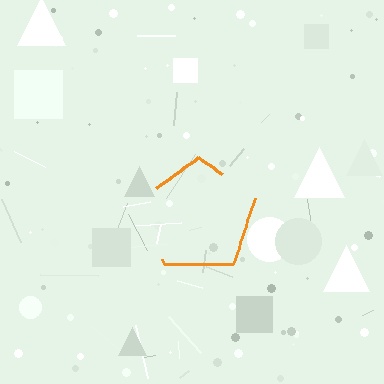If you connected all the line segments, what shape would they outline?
They would outline a pentagon.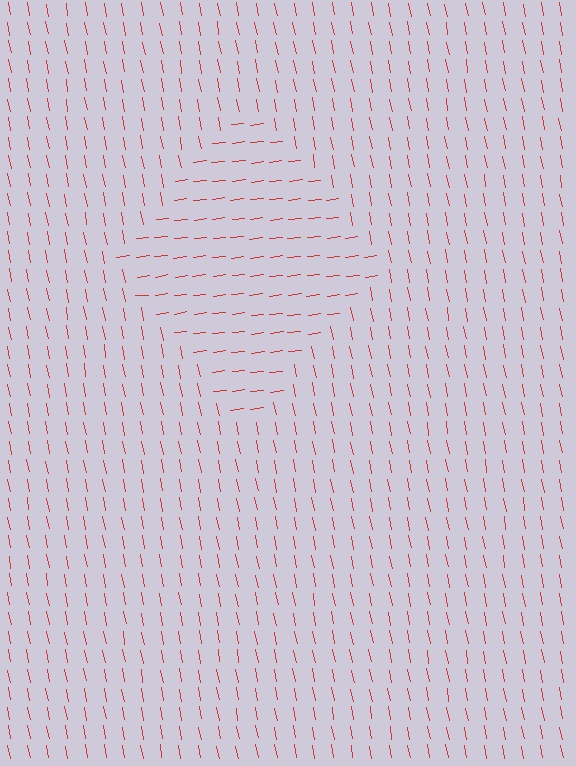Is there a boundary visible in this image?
Yes, there is a texture boundary formed by a change in line orientation.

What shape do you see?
I see a diamond.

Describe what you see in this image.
The image is filled with small red line segments. A diamond region in the image has lines oriented differently from the surrounding lines, creating a visible texture boundary.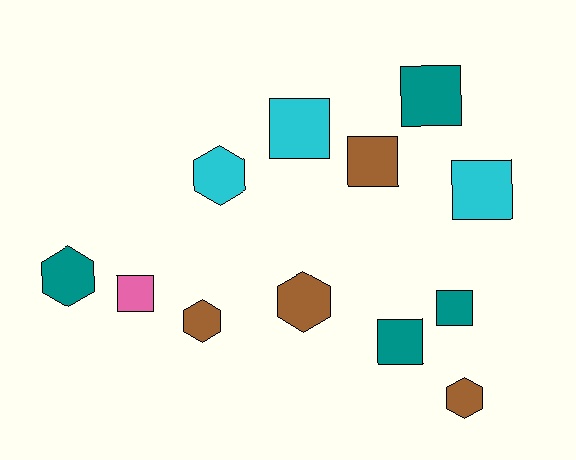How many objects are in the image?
There are 12 objects.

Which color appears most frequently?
Teal, with 4 objects.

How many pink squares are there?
There is 1 pink square.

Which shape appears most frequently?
Square, with 7 objects.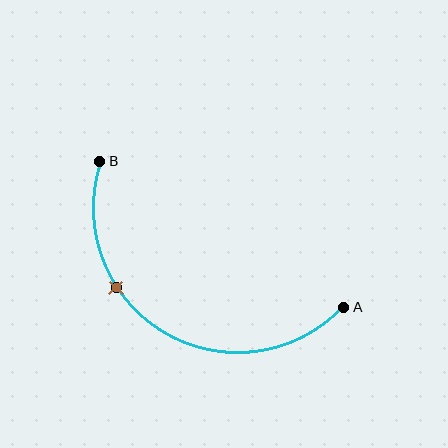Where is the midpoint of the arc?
The arc midpoint is the point on the curve farthest from the straight line joining A and B. It sits below that line.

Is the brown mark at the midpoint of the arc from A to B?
No. The brown mark lies on the arc but is closer to endpoint B. The arc midpoint would be at the point on the curve equidistant along the arc from both A and B.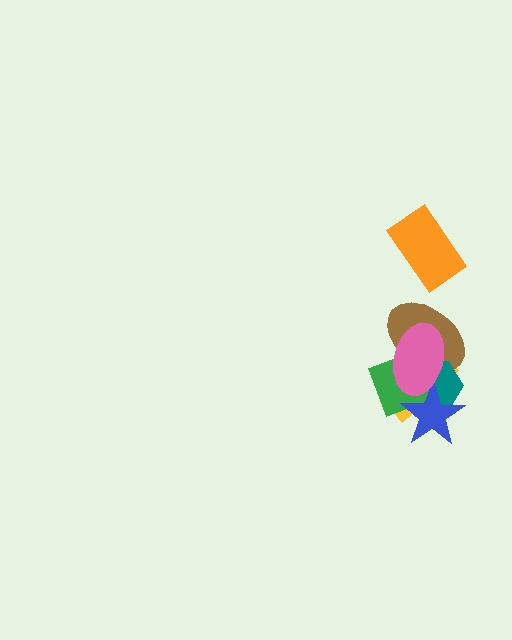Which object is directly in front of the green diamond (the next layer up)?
The blue star is directly in front of the green diamond.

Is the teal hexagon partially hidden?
Yes, it is partially covered by another shape.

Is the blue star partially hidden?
Yes, it is partially covered by another shape.